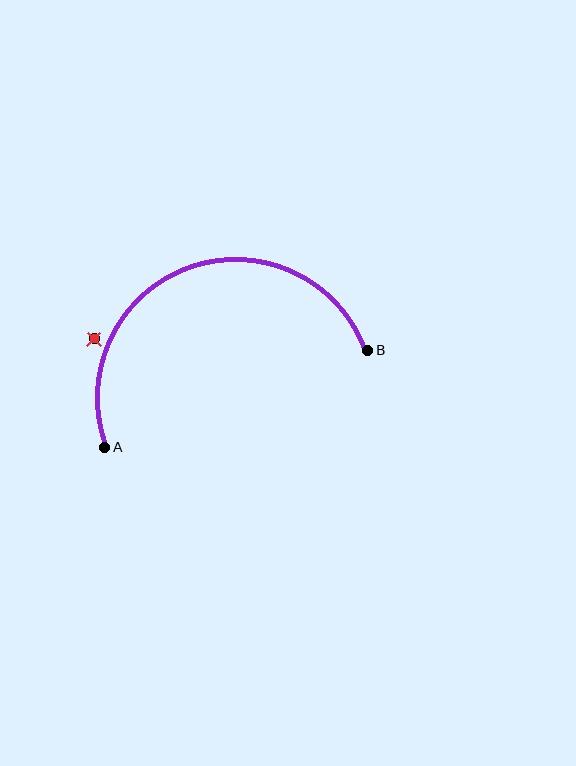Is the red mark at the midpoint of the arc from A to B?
No — the red mark does not lie on the arc at all. It sits slightly outside the curve.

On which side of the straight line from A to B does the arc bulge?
The arc bulges above the straight line connecting A and B.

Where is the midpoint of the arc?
The arc midpoint is the point on the curve farthest from the straight line joining A and B. It sits above that line.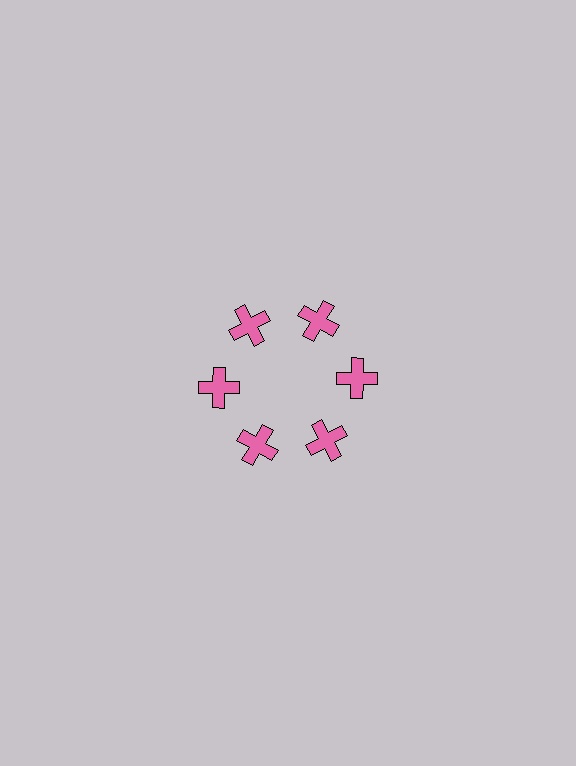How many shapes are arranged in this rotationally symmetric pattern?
There are 6 shapes, arranged in 6 groups of 1.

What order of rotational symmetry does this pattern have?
This pattern has 6-fold rotational symmetry.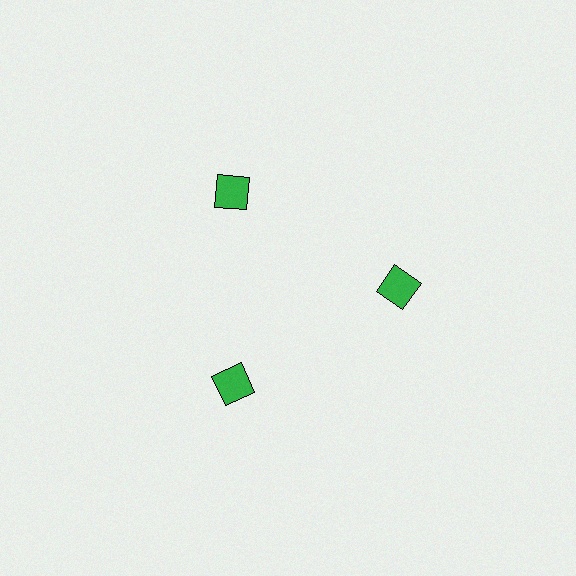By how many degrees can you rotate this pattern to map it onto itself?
The pattern maps onto itself every 120 degrees of rotation.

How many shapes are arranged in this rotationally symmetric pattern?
There are 3 shapes, arranged in 3 groups of 1.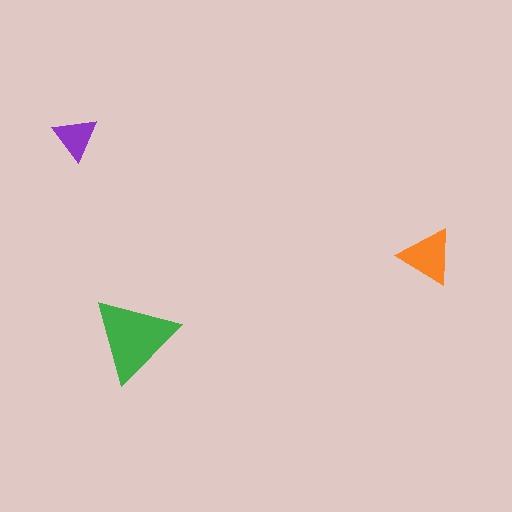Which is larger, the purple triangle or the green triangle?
The green one.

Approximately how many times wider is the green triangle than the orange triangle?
About 1.5 times wider.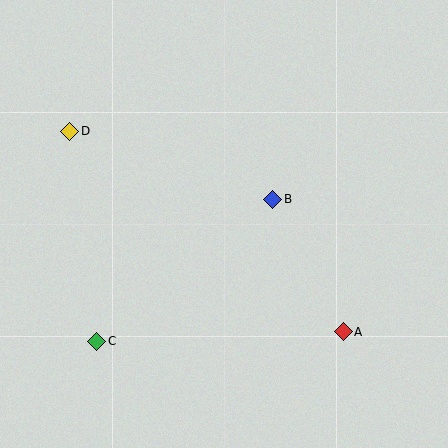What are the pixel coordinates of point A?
Point A is at (343, 332).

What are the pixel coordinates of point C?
Point C is at (97, 341).